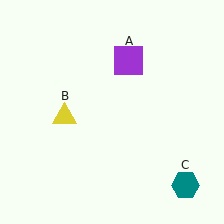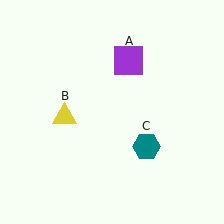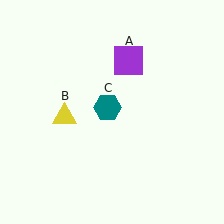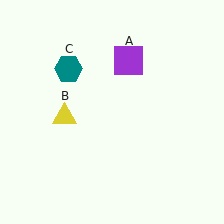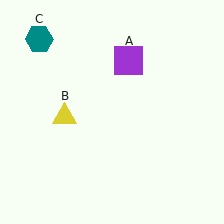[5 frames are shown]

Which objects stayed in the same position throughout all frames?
Purple square (object A) and yellow triangle (object B) remained stationary.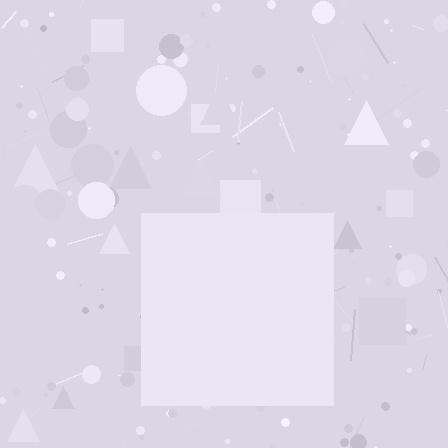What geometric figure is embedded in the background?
A square is embedded in the background.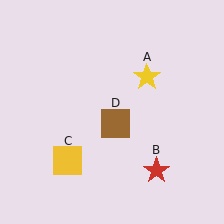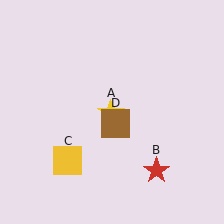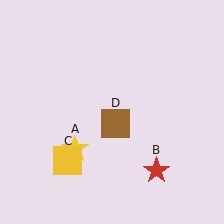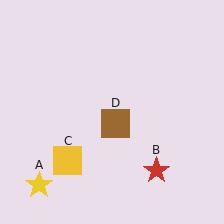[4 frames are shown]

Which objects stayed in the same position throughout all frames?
Red star (object B) and yellow square (object C) and brown square (object D) remained stationary.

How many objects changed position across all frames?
1 object changed position: yellow star (object A).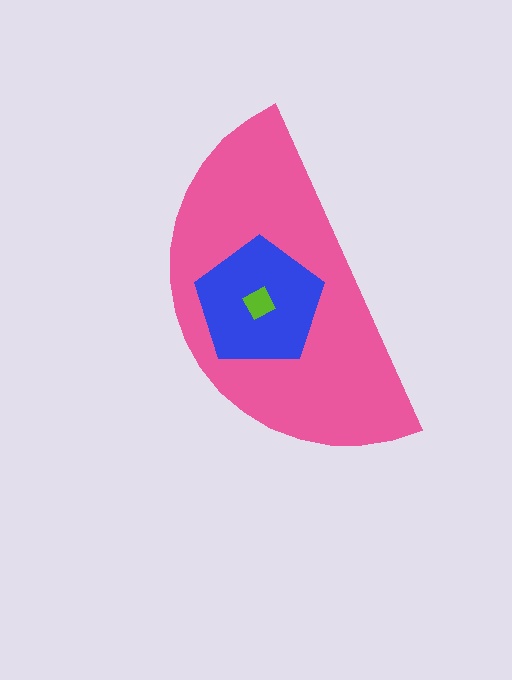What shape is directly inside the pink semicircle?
The blue pentagon.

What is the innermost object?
The lime diamond.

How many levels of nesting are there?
3.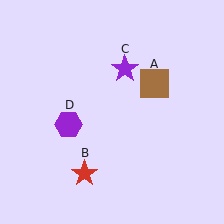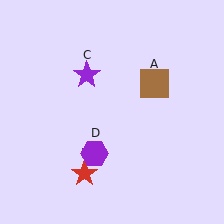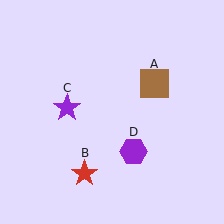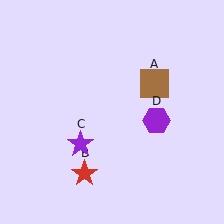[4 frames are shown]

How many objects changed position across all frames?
2 objects changed position: purple star (object C), purple hexagon (object D).